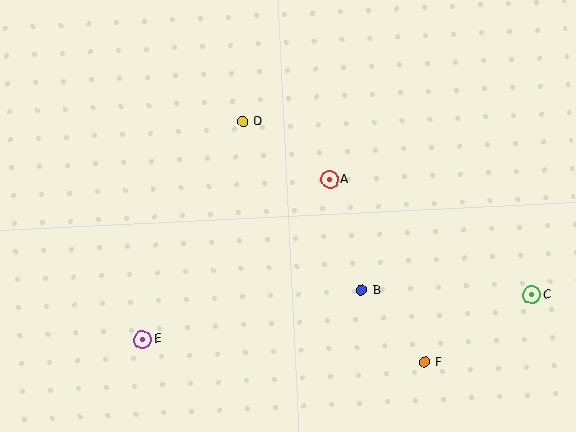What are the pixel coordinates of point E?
Point E is at (143, 339).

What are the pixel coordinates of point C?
Point C is at (532, 295).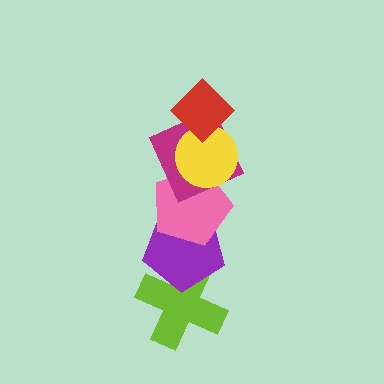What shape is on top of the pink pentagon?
The magenta square is on top of the pink pentagon.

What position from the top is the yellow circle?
The yellow circle is 2nd from the top.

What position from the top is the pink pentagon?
The pink pentagon is 4th from the top.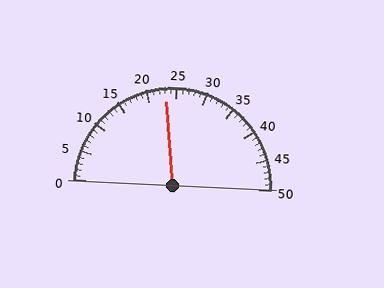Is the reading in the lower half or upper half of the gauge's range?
The reading is in the lower half of the range (0 to 50).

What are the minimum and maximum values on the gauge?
The gauge ranges from 0 to 50.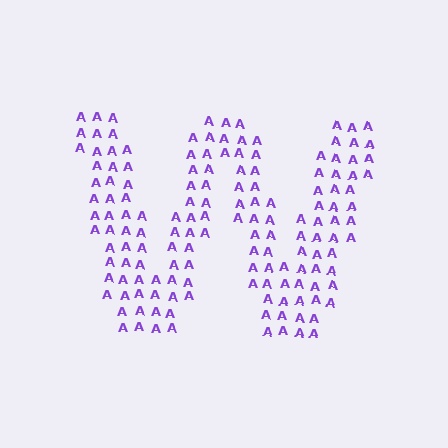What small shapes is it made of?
It is made of small letter A's.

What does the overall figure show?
The overall figure shows the letter W.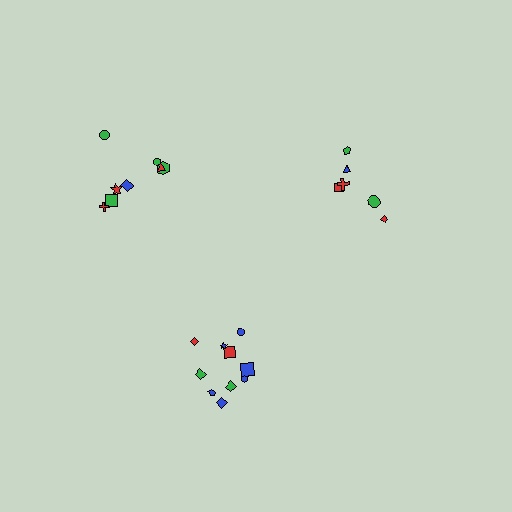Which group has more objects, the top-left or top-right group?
The top-left group.